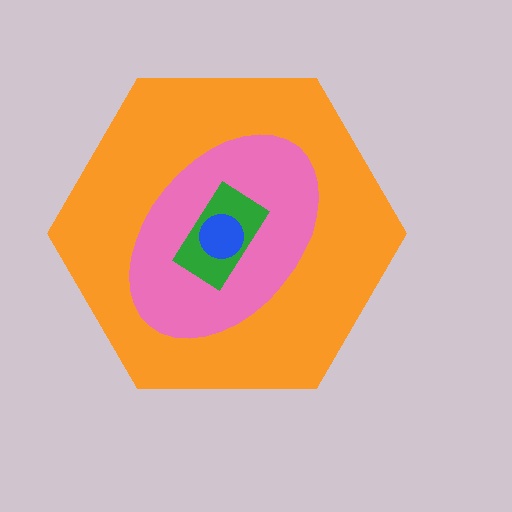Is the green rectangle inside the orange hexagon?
Yes.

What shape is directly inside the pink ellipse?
The green rectangle.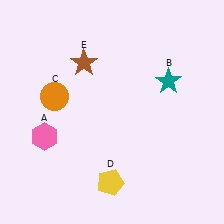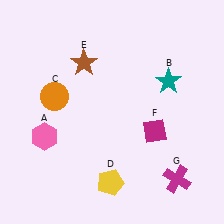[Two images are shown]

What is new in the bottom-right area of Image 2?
A magenta diamond (F) was added in the bottom-right area of Image 2.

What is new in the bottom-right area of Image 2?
A magenta cross (G) was added in the bottom-right area of Image 2.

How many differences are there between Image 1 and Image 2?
There are 2 differences between the two images.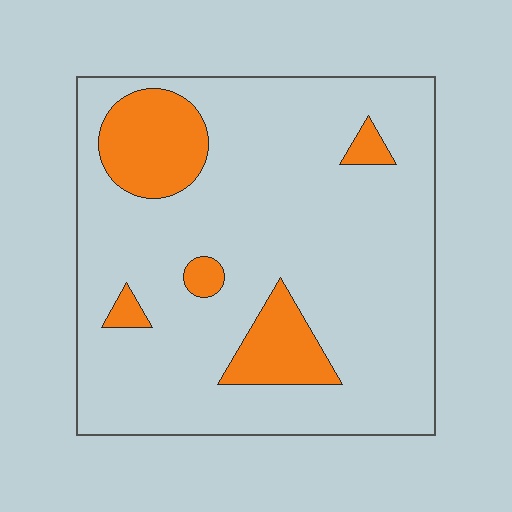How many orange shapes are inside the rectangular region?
5.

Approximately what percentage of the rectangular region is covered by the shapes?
Approximately 15%.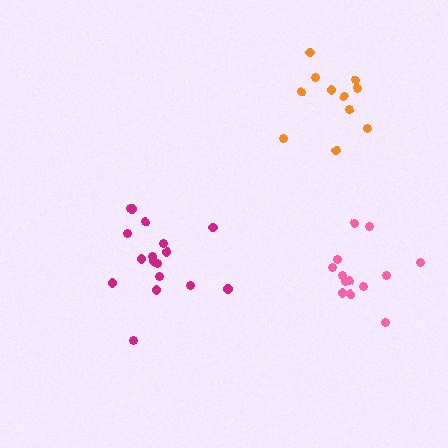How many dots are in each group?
Group 1: 17 dots, Group 2: 13 dots, Group 3: 11 dots (41 total).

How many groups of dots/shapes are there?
There are 3 groups.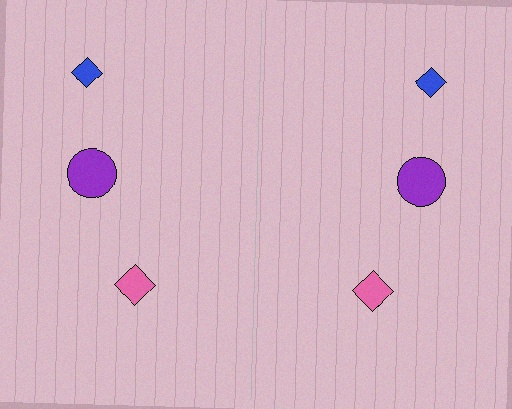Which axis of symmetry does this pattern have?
The pattern has a vertical axis of symmetry running through the center of the image.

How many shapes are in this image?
There are 6 shapes in this image.